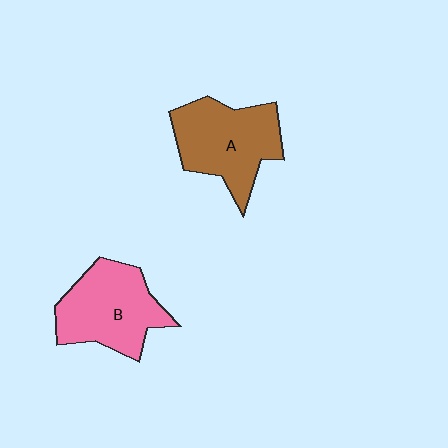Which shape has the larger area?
Shape A (brown).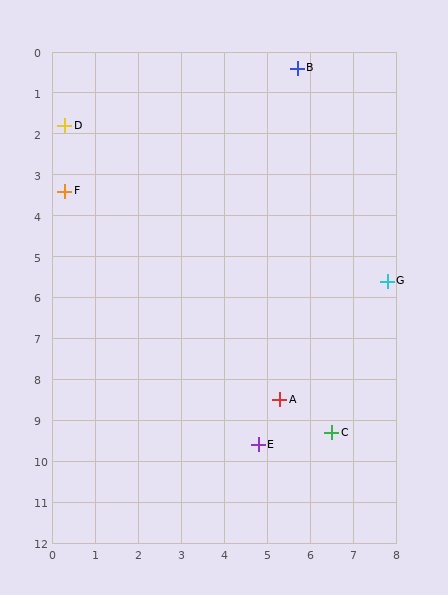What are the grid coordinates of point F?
Point F is at approximately (0.3, 3.4).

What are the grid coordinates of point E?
Point E is at approximately (4.8, 9.6).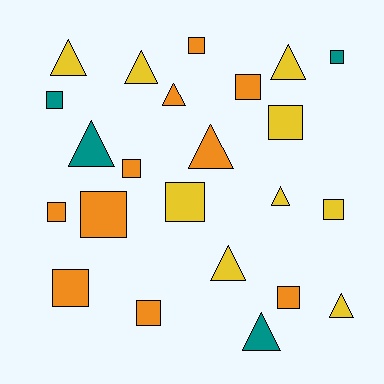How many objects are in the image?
There are 23 objects.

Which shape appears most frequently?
Square, with 13 objects.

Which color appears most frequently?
Orange, with 10 objects.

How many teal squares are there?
There are 2 teal squares.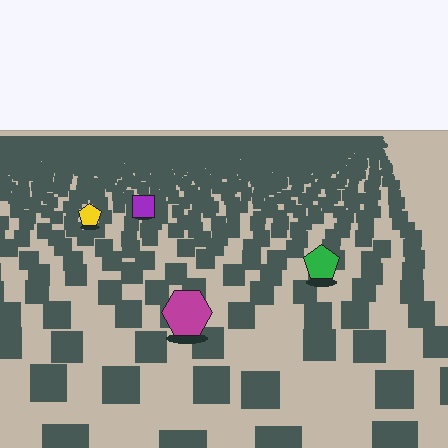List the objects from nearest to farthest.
From nearest to farthest: the magenta hexagon, the green pentagon, the yellow pentagon, the purple square.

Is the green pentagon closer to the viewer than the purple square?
Yes. The green pentagon is closer — you can tell from the texture gradient: the ground texture is coarser near it.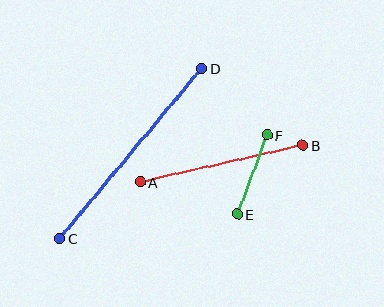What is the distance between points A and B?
The distance is approximately 167 pixels.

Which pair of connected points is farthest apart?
Points C and D are farthest apart.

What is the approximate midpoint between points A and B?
The midpoint is at approximately (222, 163) pixels.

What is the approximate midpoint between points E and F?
The midpoint is at approximately (252, 175) pixels.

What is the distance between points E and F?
The distance is approximately 85 pixels.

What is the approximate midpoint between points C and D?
The midpoint is at approximately (131, 154) pixels.